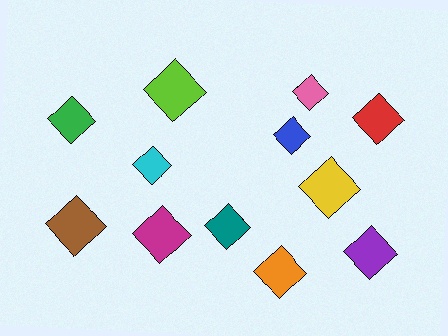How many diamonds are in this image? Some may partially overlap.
There are 12 diamonds.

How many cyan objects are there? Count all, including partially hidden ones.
There is 1 cyan object.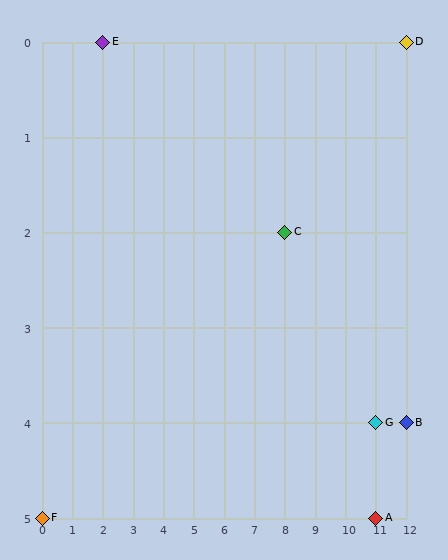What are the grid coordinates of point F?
Point F is at grid coordinates (0, 5).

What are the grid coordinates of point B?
Point B is at grid coordinates (12, 4).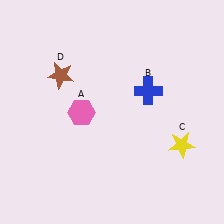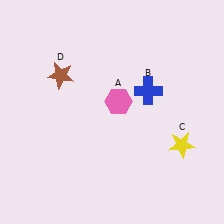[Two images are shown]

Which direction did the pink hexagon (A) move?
The pink hexagon (A) moved right.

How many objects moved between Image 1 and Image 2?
1 object moved between the two images.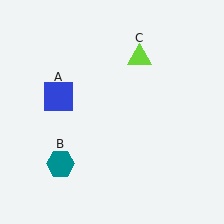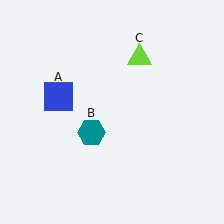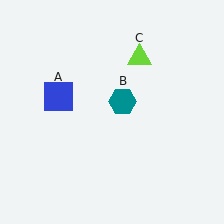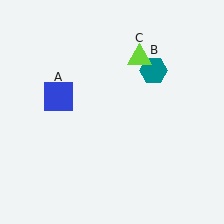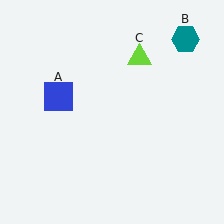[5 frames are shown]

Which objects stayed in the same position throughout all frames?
Blue square (object A) and lime triangle (object C) remained stationary.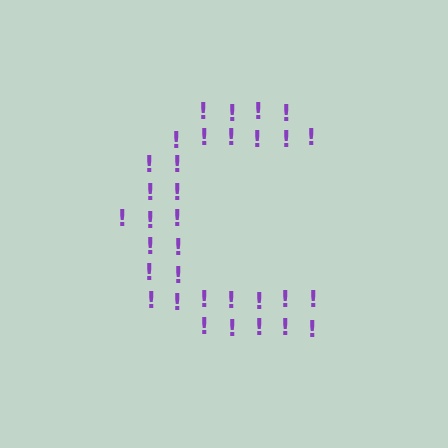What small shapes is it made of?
It is made of small exclamation marks.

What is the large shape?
The large shape is the letter C.